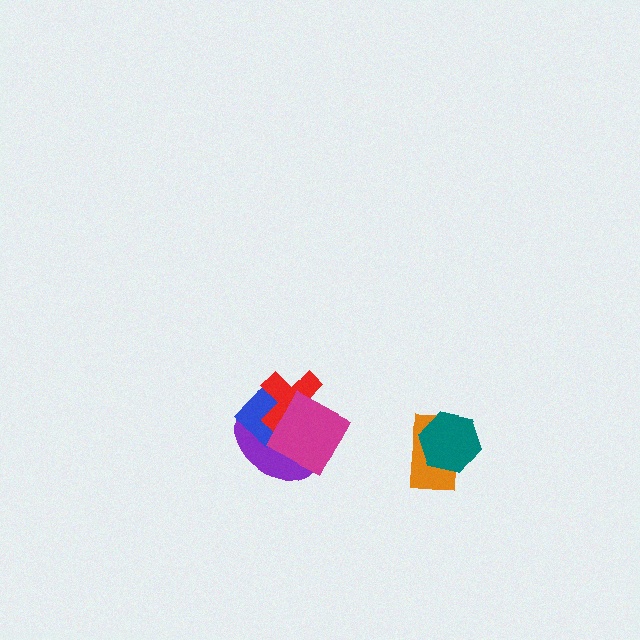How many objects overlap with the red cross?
3 objects overlap with the red cross.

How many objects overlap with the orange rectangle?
1 object overlaps with the orange rectangle.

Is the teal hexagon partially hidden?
No, no other shape covers it.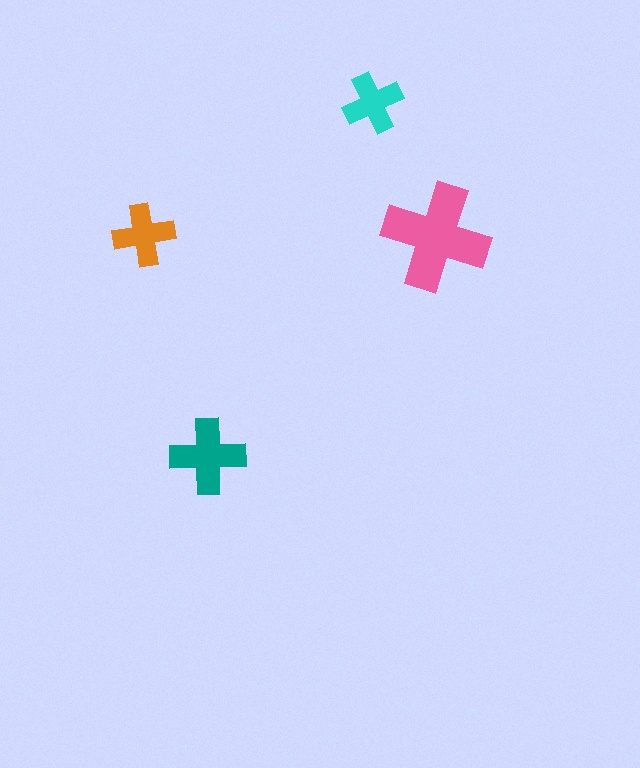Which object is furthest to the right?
The pink cross is rightmost.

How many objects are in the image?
There are 4 objects in the image.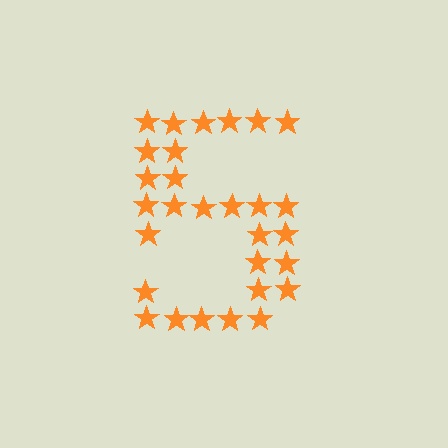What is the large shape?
The large shape is the digit 5.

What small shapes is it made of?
It is made of small stars.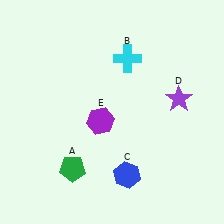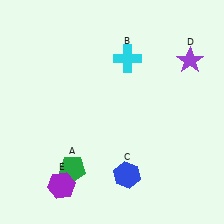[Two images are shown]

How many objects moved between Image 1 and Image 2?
2 objects moved between the two images.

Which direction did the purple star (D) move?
The purple star (D) moved up.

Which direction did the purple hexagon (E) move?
The purple hexagon (E) moved down.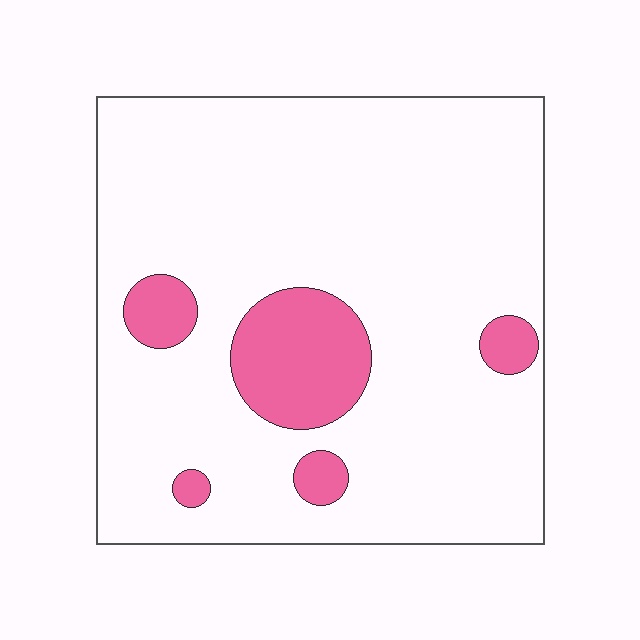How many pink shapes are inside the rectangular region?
5.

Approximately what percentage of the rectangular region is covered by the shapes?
Approximately 15%.